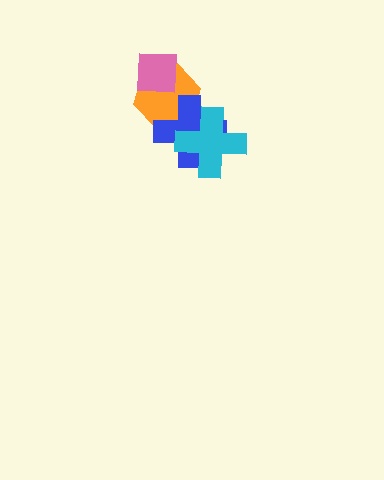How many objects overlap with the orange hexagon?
2 objects overlap with the orange hexagon.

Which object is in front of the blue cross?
The cyan cross is in front of the blue cross.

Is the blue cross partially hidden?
Yes, it is partially covered by another shape.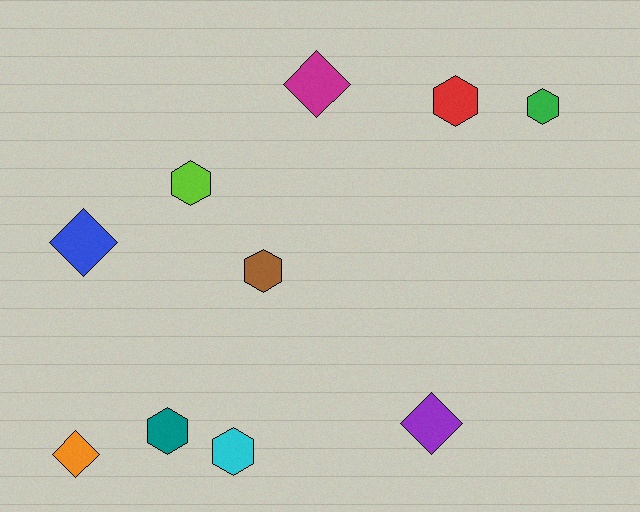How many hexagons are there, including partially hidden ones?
There are 6 hexagons.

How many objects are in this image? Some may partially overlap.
There are 10 objects.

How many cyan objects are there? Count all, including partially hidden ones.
There is 1 cyan object.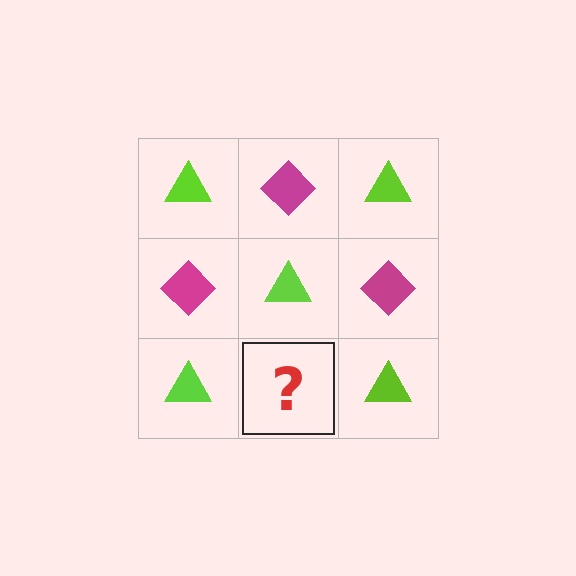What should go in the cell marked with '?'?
The missing cell should contain a magenta diamond.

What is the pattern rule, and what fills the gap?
The rule is that it alternates lime triangle and magenta diamond in a checkerboard pattern. The gap should be filled with a magenta diamond.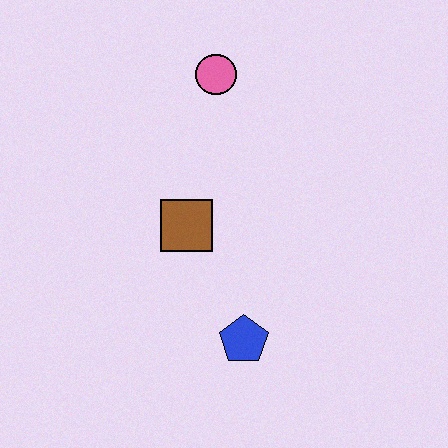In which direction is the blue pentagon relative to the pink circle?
The blue pentagon is below the pink circle.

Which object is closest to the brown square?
The blue pentagon is closest to the brown square.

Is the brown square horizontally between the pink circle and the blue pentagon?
No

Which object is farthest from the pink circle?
The blue pentagon is farthest from the pink circle.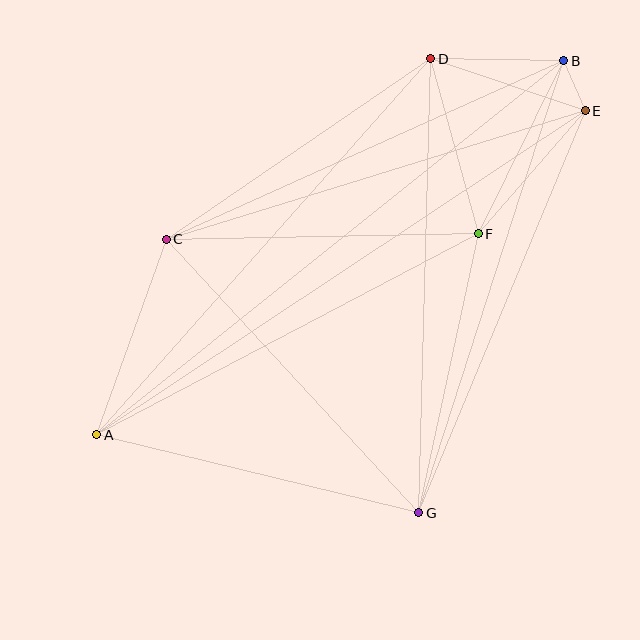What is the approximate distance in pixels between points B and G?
The distance between B and G is approximately 475 pixels.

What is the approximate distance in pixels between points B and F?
The distance between B and F is approximately 193 pixels.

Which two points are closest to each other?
Points B and E are closest to each other.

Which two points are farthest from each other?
Points A and B are farthest from each other.